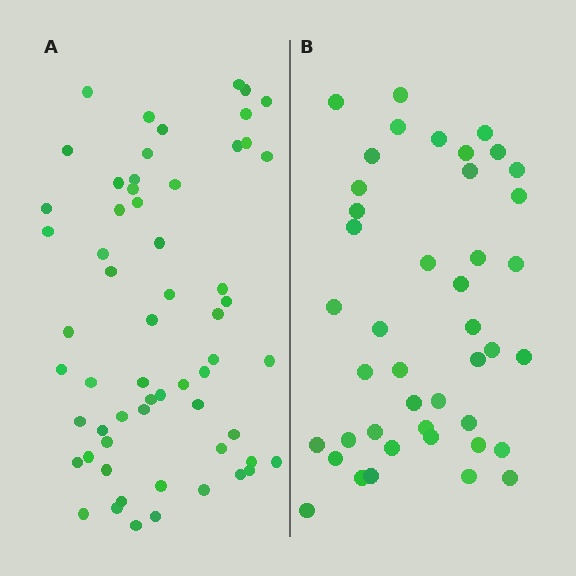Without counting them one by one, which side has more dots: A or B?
Region A (the left region) has more dots.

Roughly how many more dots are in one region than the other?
Region A has approximately 15 more dots than region B.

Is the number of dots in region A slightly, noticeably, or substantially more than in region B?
Region A has noticeably more, but not dramatically so. The ratio is roughly 1.4 to 1.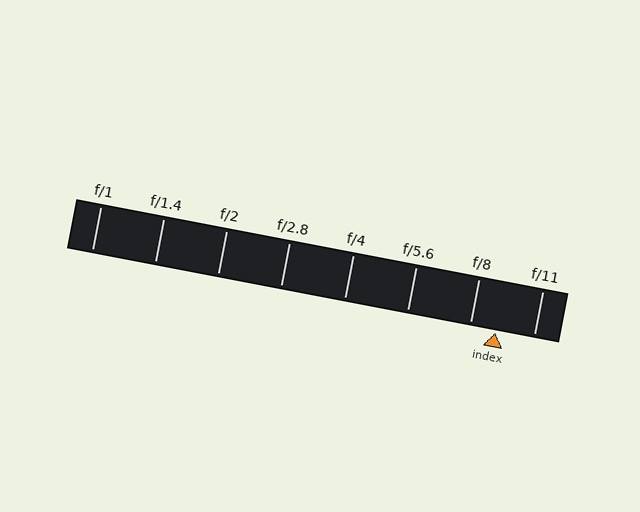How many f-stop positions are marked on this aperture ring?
There are 8 f-stop positions marked.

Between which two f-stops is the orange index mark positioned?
The index mark is between f/8 and f/11.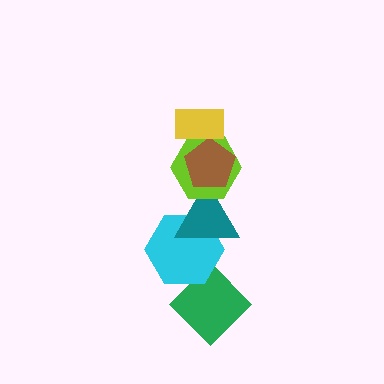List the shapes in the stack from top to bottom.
From top to bottom: the yellow rectangle, the brown pentagon, the lime hexagon, the teal triangle, the cyan hexagon, the green diamond.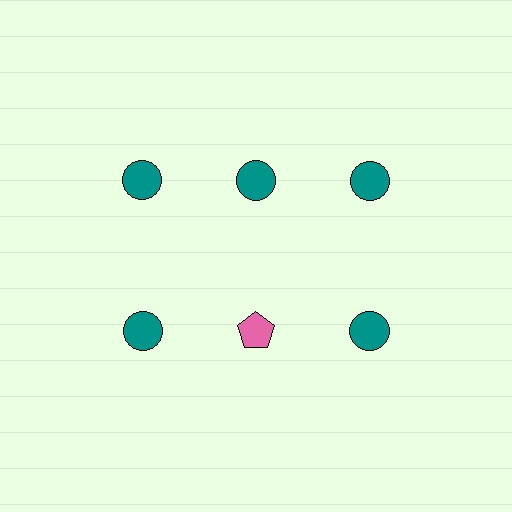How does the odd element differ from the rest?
It differs in both color (pink instead of teal) and shape (pentagon instead of circle).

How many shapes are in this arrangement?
There are 6 shapes arranged in a grid pattern.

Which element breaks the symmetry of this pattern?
The pink pentagon in the second row, second from left column breaks the symmetry. All other shapes are teal circles.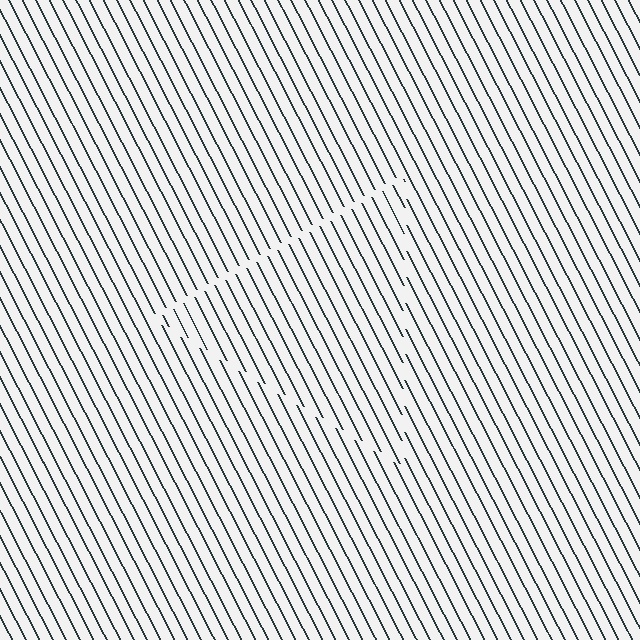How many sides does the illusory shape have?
3 sides — the line-ends trace a triangle.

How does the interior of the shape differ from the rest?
The interior of the shape contains the same grating, shifted by half a period — the contour is defined by the phase discontinuity where line-ends from the inner and outer gratings abut.